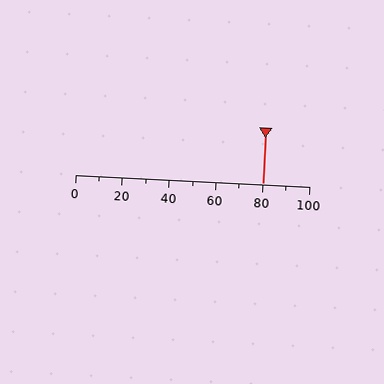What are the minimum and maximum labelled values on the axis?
The axis runs from 0 to 100.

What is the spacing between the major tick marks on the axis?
The major ticks are spaced 20 apart.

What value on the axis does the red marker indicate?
The marker indicates approximately 80.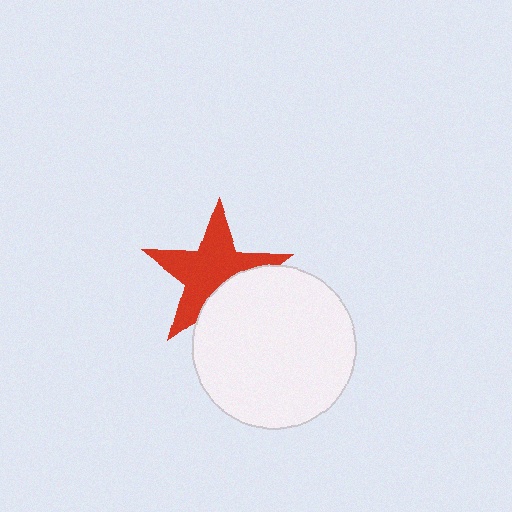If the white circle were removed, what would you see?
You would see the complete red star.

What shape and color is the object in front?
The object in front is a white circle.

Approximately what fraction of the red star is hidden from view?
Roughly 30% of the red star is hidden behind the white circle.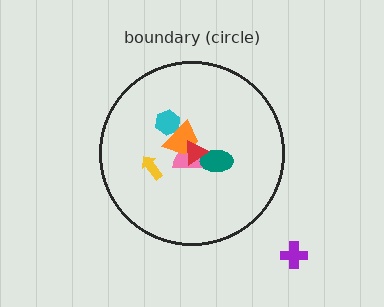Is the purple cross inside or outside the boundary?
Outside.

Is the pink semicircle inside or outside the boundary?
Inside.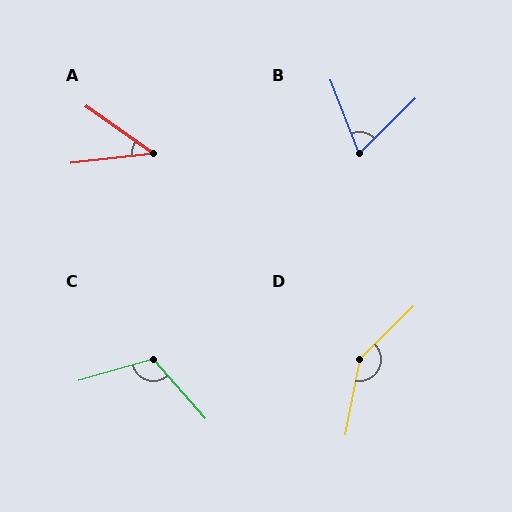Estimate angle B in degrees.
Approximately 67 degrees.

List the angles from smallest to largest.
A (42°), B (67°), C (115°), D (146°).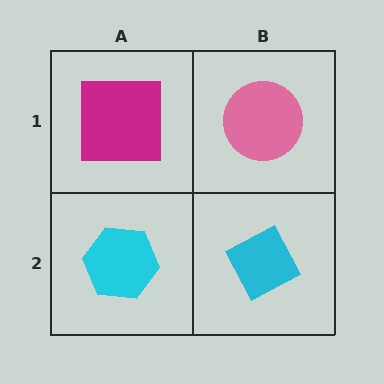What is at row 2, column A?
A cyan hexagon.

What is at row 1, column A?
A magenta square.